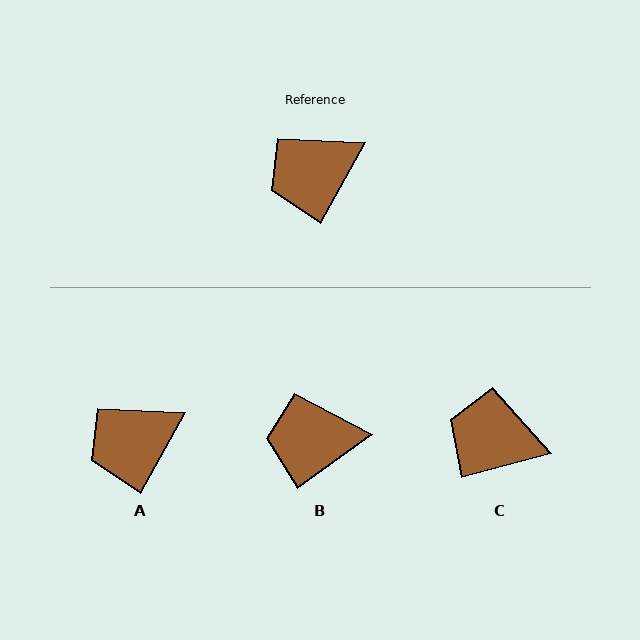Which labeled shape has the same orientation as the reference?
A.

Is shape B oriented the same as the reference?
No, it is off by about 25 degrees.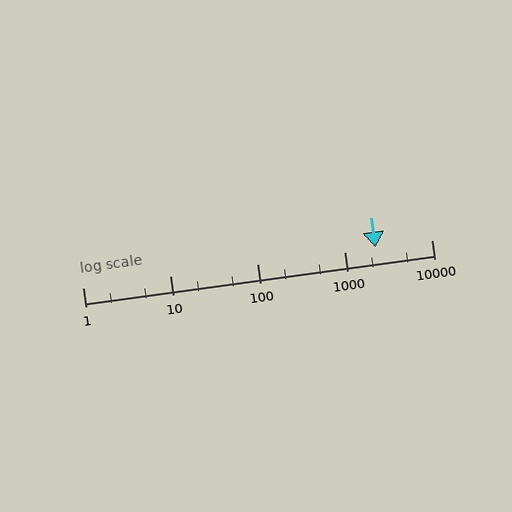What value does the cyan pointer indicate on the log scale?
The pointer indicates approximately 2300.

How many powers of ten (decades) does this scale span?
The scale spans 4 decades, from 1 to 10000.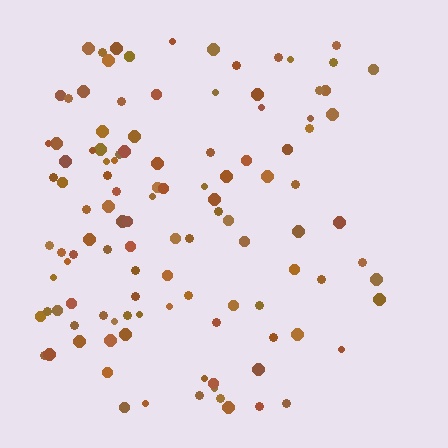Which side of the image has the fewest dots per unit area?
The right.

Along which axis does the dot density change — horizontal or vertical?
Horizontal.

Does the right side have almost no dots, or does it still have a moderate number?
Still a moderate number, just noticeably fewer than the left.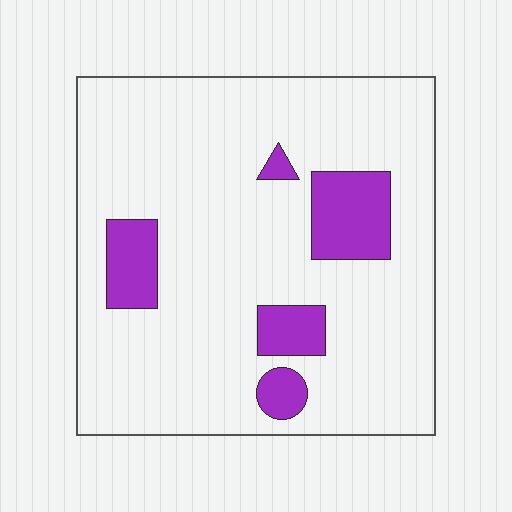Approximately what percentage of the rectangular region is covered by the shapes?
Approximately 15%.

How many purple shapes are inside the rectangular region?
5.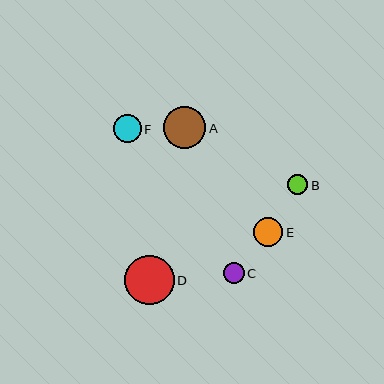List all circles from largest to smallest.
From largest to smallest: D, A, E, F, C, B.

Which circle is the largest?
Circle D is the largest with a size of approximately 50 pixels.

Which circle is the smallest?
Circle B is the smallest with a size of approximately 20 pixels.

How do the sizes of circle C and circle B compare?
Circle C and circle B are approximately the same size.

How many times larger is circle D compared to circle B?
Circle D is approximately 2.5 times the size of circle B.